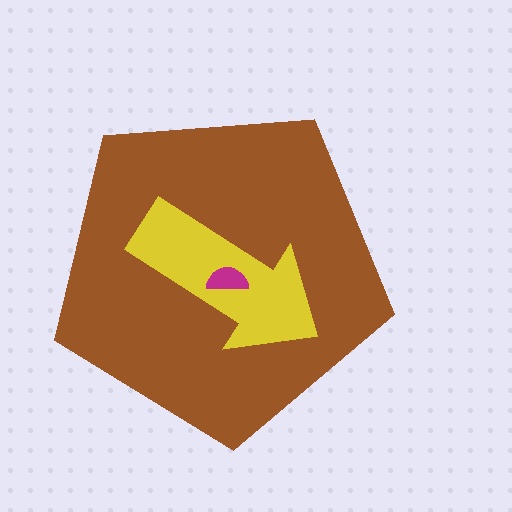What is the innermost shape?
The magenta semicircle.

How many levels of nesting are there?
3.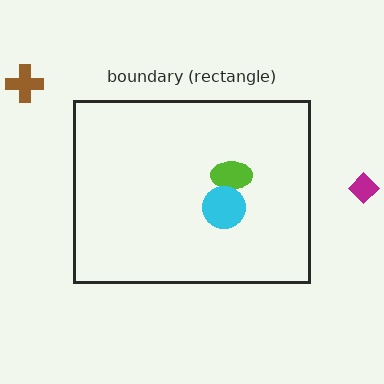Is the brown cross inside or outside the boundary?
Outside.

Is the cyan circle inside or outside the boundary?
Inside.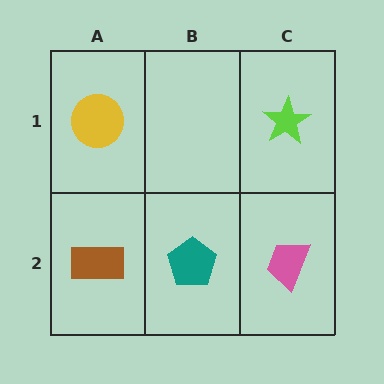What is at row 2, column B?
A teal pentagon.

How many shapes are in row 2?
3 shapes.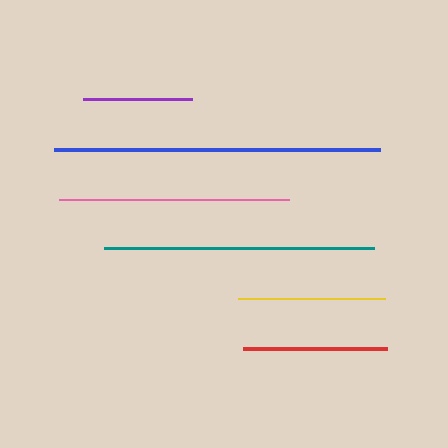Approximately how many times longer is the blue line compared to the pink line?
The blue line is approximately 1.4 times the length of the pink line.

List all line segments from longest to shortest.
From longest to shortest: blue, teal, pink, yellow, red, purple.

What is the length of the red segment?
The red segment is approximately 144 pixels long.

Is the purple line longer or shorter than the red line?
The red line is longer than the purple line.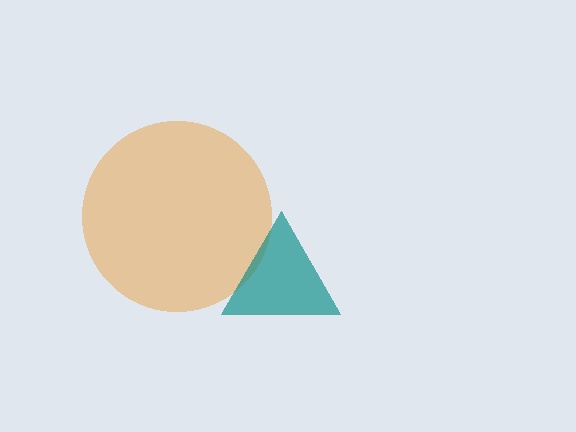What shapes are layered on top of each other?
The layered shapes are: an orange circle, a teal triangle.